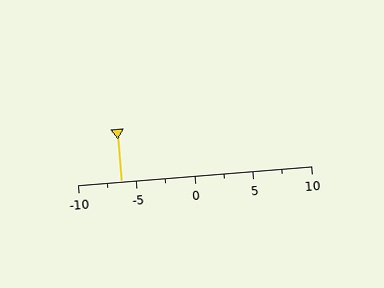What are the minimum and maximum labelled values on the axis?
The axis runs from -10 to 10.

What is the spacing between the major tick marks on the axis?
The major ticks are spaced 5 apart.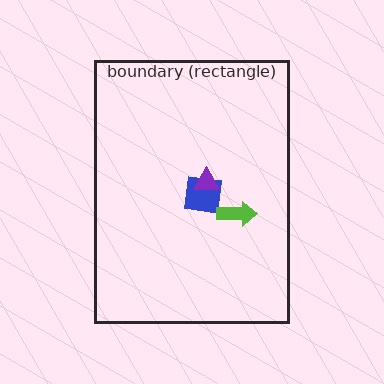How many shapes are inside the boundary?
3 inside, 0 outside.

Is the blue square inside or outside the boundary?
Inside.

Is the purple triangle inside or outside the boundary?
Inside.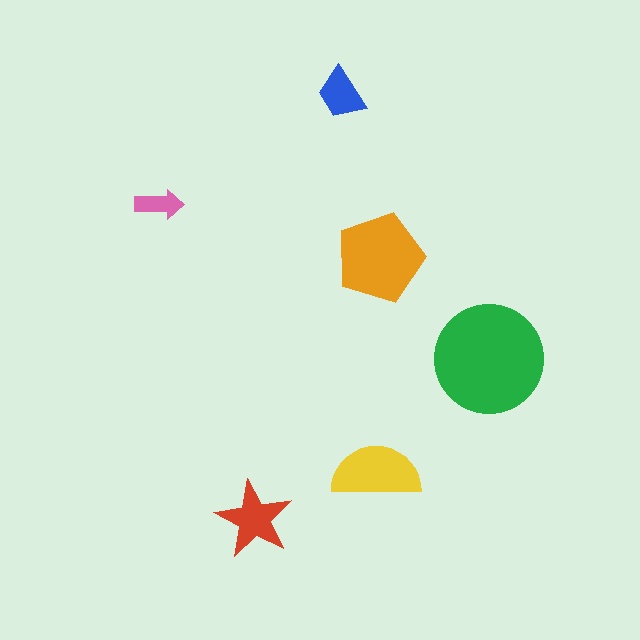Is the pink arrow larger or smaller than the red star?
Smaller.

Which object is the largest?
The green circle.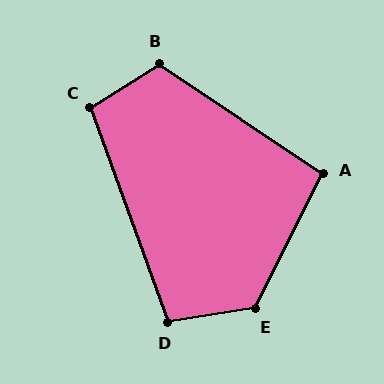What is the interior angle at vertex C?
Approximately 102 degrees (obtuse).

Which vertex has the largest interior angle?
E, at approximately 126 degrees.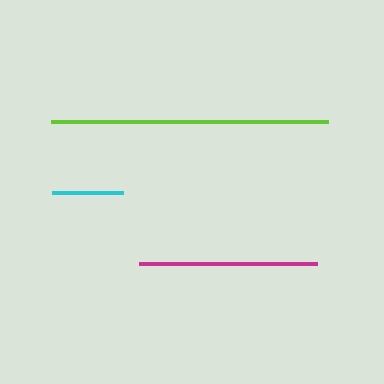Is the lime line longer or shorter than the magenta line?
The lime line is longer than the magenta line.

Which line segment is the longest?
The lime line is the longest at approximately 277 pixels.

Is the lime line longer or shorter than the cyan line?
The lime line is longer than the cyan line.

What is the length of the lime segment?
The lime segment is approximately 277 pixels long.